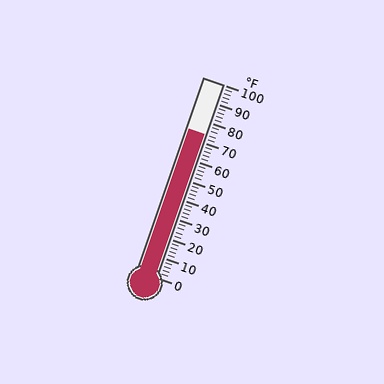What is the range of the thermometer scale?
The thermometer scale ranges from 0°F to 100°F.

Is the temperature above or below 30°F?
The temperature is above 30°F.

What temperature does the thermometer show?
The thermometer shows approximately 74°F.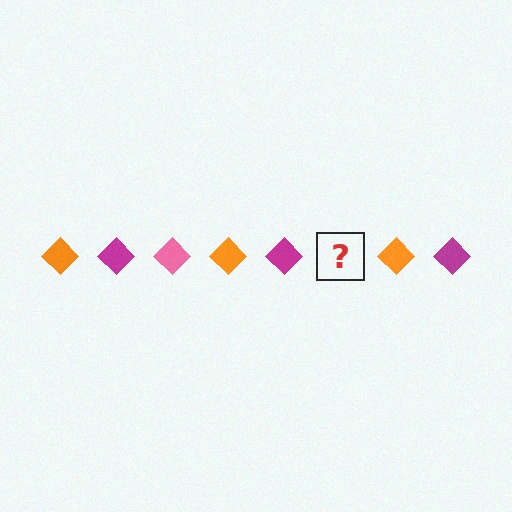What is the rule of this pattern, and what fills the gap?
The rule is that the pattern cycles through orange, magenta, pink diamonds. The gap should be filled with a pink diamond.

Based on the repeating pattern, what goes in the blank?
The blank should be a pink diamond.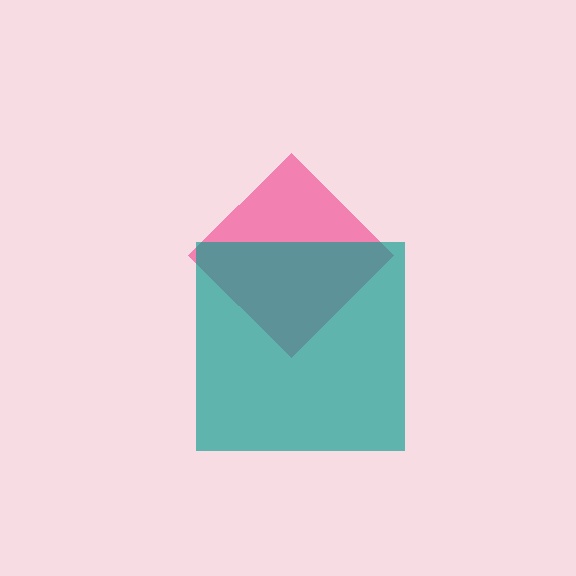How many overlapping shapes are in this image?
There are 2 overlapping shapes in the image.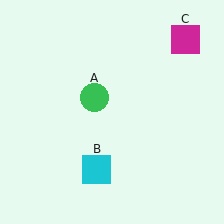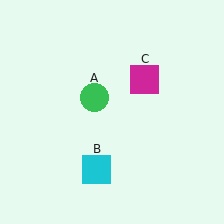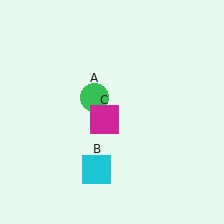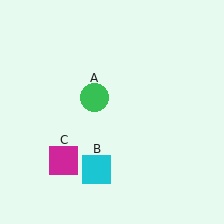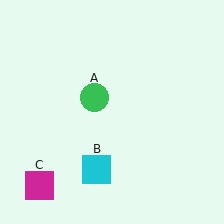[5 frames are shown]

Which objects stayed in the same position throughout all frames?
Green circle (object A) and cyan square (object B) remained stationary.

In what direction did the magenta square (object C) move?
The magenta square (object C) moved down and to the left.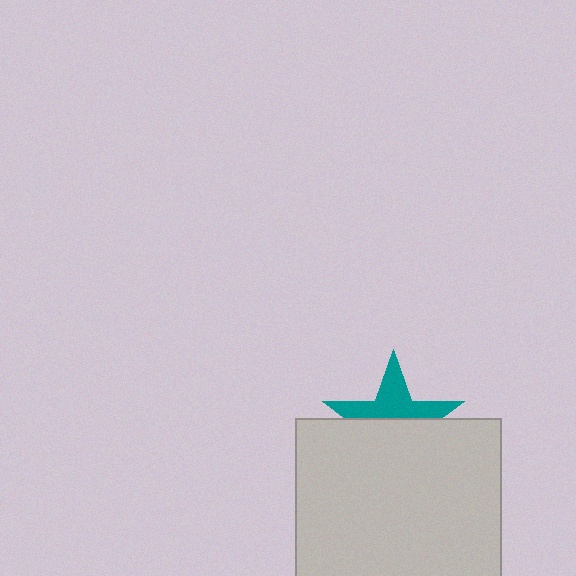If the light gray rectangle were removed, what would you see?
You would see the complete teal star.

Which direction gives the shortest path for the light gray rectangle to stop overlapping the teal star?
Moving down gives the shortest separation.